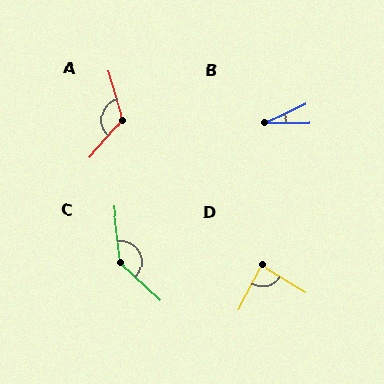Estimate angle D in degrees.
Approximately 85 degrees.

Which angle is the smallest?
B, at approximately 26 degrees.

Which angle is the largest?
C, at approximately 139 degrees.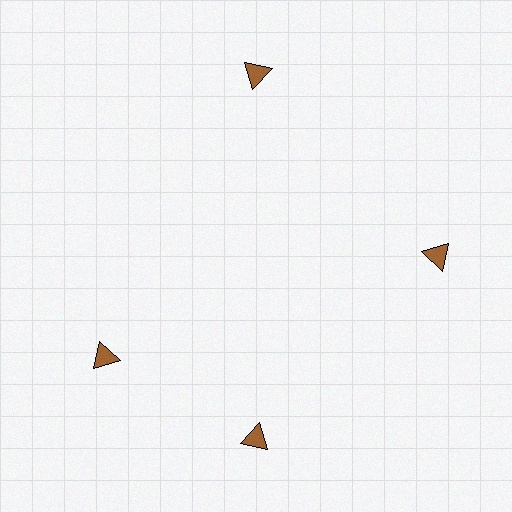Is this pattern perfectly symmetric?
No. The 4 brown triangles are arranged in a ring, but one element near the 9 o'clock position is rotated out of alignment along the ring, breaking the 4-fold rotational symmetry.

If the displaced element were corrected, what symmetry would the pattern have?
It would have 4-fold rotational symmetry — the pattern would map onto itself every 90 degrees.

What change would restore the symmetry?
The symmetry would be restored by rotating it back into even spacing with its neighbors so that all 4 triangles sit at equal angles and equal distance from the center.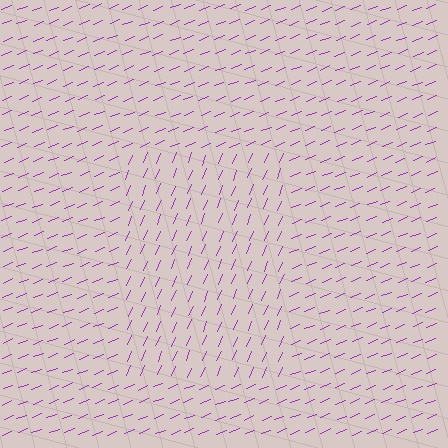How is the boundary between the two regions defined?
The boundary is defined purely by a change in line orientation (approximately 45 degrees difference). All lines are the same color and thickness.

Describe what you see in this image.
The image is filled with small purple line segments. A rectangle region in the image has lines oriented differently from the surrounding lines, creating a visible texture boundary.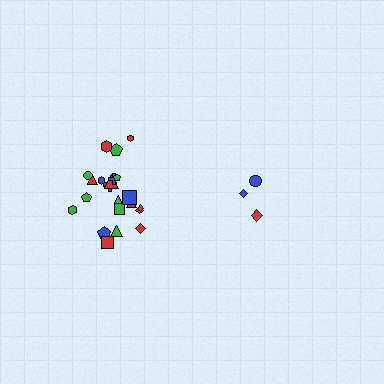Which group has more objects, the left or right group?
The left group.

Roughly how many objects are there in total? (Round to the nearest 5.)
Roughly 25 objects in total.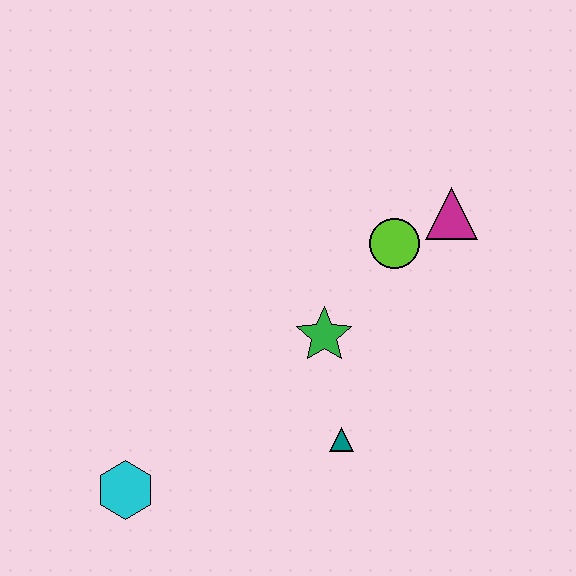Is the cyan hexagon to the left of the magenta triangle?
Yes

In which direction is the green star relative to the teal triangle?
The green star is above the teal triangle.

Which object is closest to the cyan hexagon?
The teal triangle is closest to the cyan hexagon.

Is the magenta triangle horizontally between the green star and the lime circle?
No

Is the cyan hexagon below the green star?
Yes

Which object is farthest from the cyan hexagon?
The magenta triangle is farthest from the cyan hexagon.